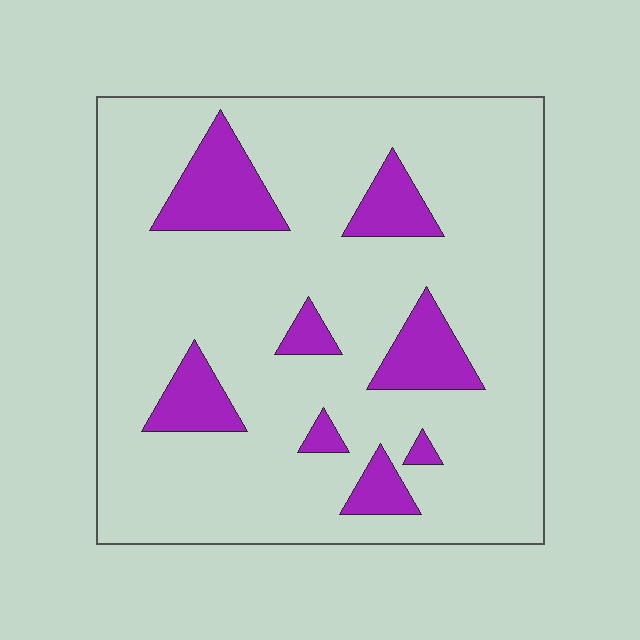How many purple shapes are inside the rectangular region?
8.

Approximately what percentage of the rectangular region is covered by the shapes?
Approximately 15%.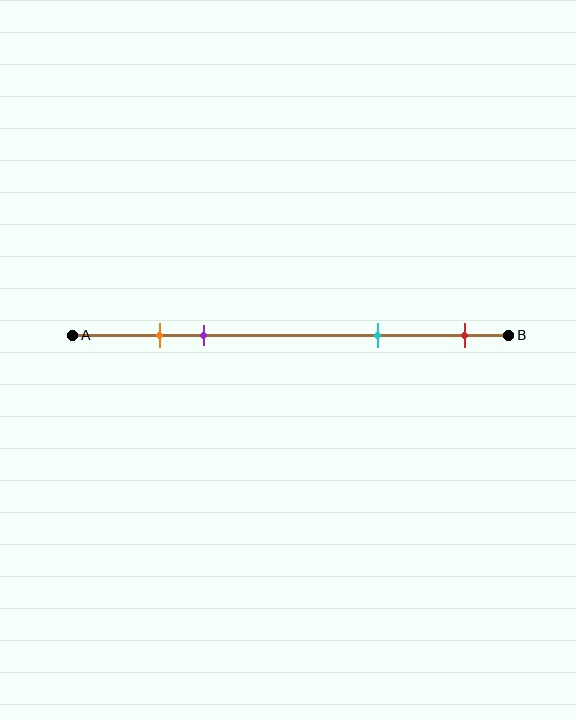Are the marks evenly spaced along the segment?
No, the marks are not evenly spaced.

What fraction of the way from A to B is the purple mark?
The purple mark is approximately 30% (0.3) of the way from A to B.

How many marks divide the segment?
There are 4 marks dividing the segment.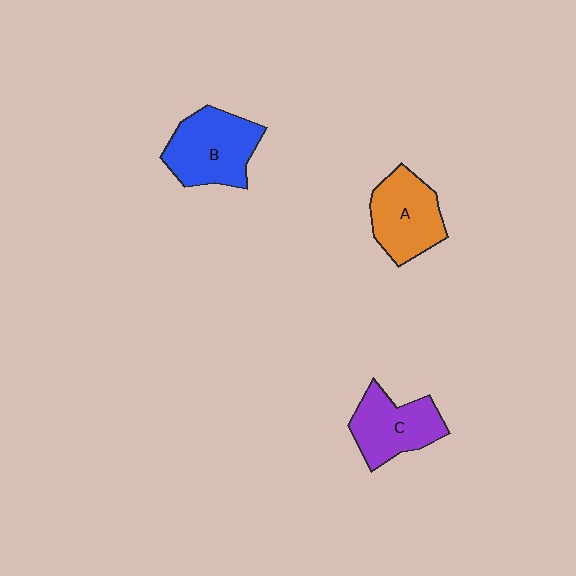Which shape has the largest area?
Shape B (blue).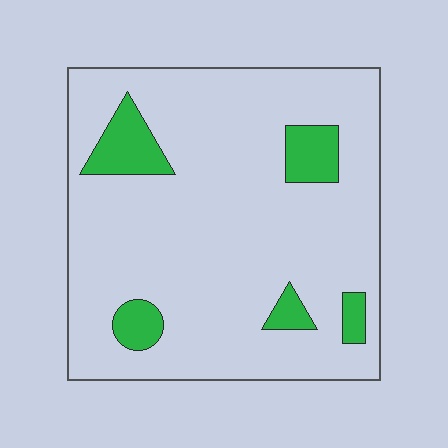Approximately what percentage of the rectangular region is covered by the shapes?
Approximately 10%.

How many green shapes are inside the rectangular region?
5.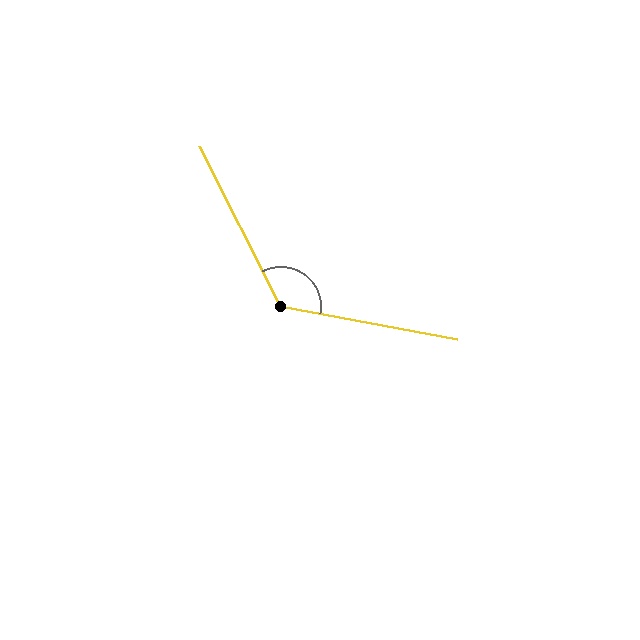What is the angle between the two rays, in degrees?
Approximately 127 degrees.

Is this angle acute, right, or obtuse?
It is obtuse.